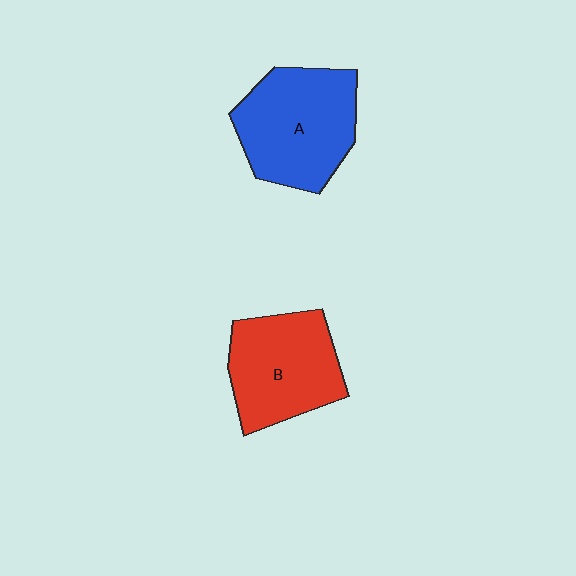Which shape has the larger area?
Shape A (blue).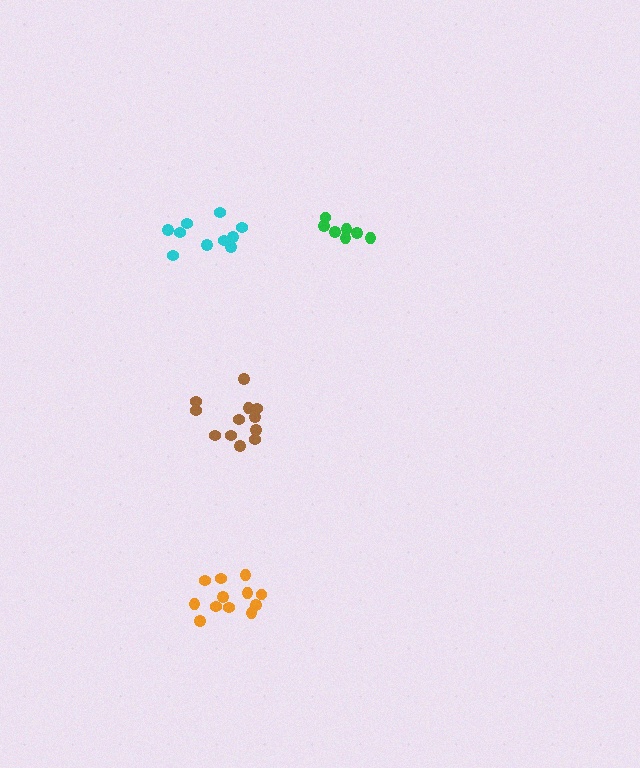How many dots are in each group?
Group 1: 12 dots, Group 2: 12 dots, Group 3: 7 dots, Group 4: 10 dots (41 total).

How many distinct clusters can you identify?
There are 4 distinct clusters.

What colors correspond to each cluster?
The clusters are colored: orange, brown, green, cyan.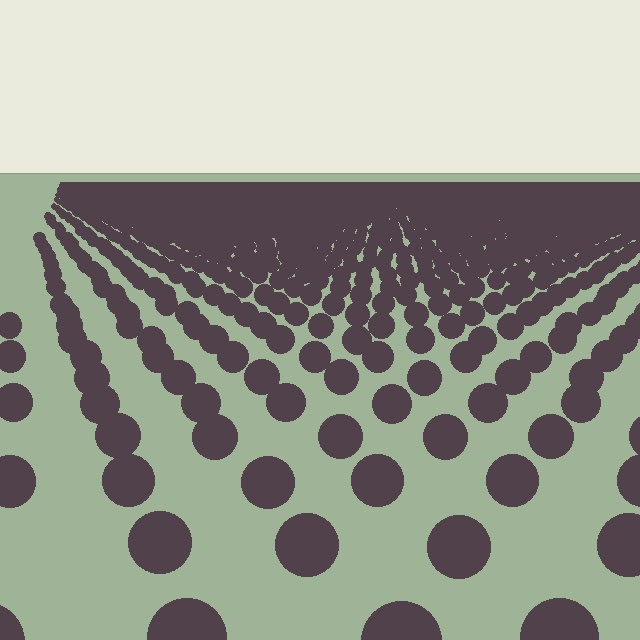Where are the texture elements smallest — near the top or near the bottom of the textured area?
Near the top.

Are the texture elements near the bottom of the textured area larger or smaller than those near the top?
Larger. Near the bottom, elements are closer to the viewer and appear at a bigger on-screen size.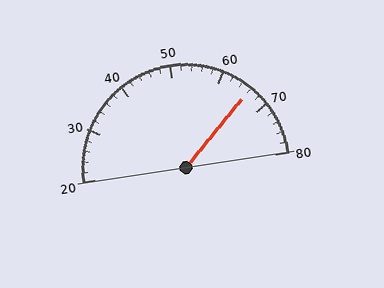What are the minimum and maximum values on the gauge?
The gauge ranges from 20 to 80.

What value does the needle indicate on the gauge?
The needle indicates approximately 66.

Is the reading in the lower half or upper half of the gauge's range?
The reading is in the upper half of the range (20 to 80).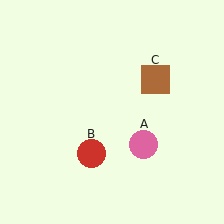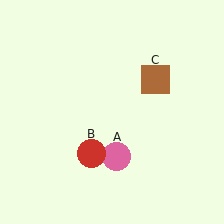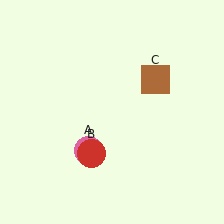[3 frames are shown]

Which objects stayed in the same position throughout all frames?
Red circle (object B) and brown square (object C) remained stationary.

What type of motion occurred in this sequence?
The pink circle (object A) rotated clockwise around the center of the scene.